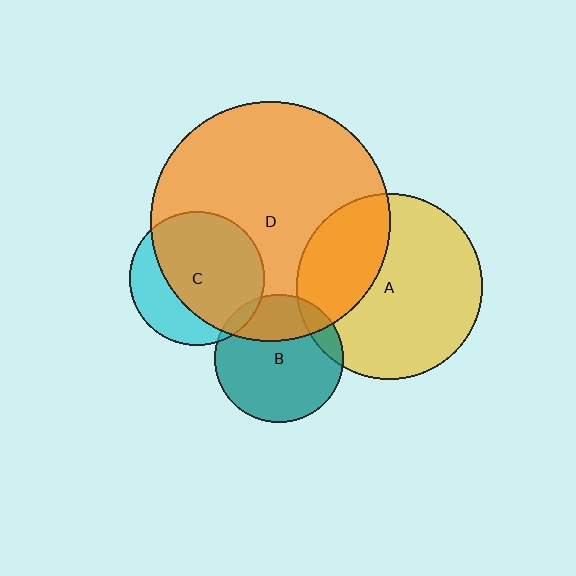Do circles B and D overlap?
Yes.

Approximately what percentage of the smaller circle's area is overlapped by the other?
Approximately 30%.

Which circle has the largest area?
Circle D (orange).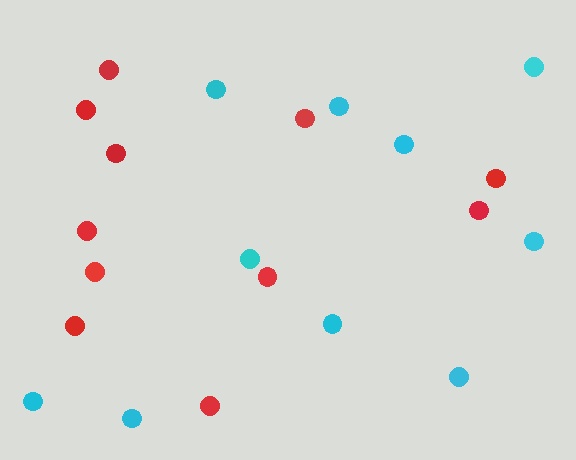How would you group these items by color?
There are 2 groups: one group of cyan circles (10) and one group of red circles (11).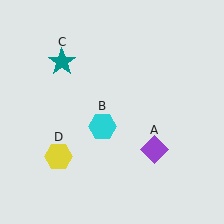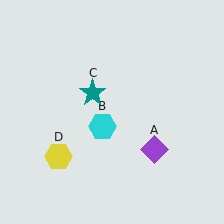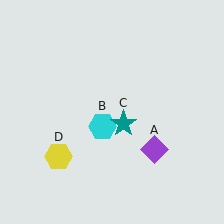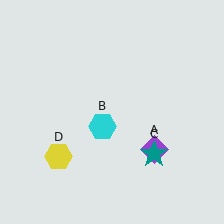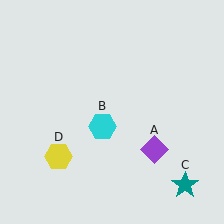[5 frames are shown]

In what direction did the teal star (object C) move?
The teal star (object C) moved down and to the right.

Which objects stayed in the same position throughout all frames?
Purple diamond (object A) and cyan hexagon (object B) and yellow hexagon (object D) remained stationary.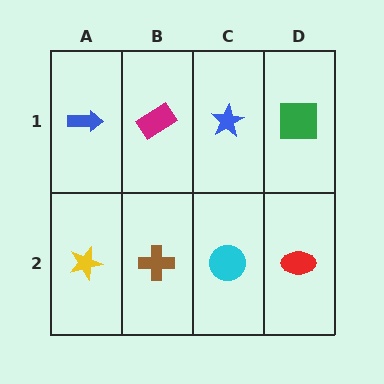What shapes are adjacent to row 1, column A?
A yellow star (row 2, column A), a magenta rectangle (row 1, column B).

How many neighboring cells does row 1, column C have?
3.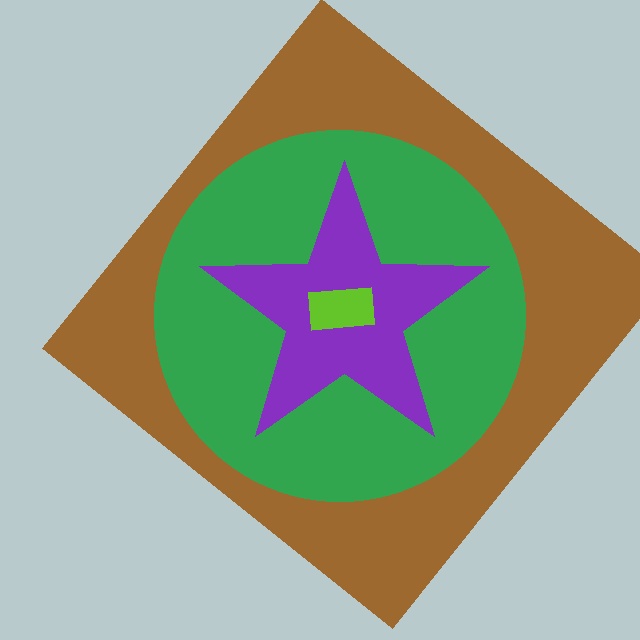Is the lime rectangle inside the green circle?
Yes.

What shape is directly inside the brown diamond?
The green circle.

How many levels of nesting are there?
4.